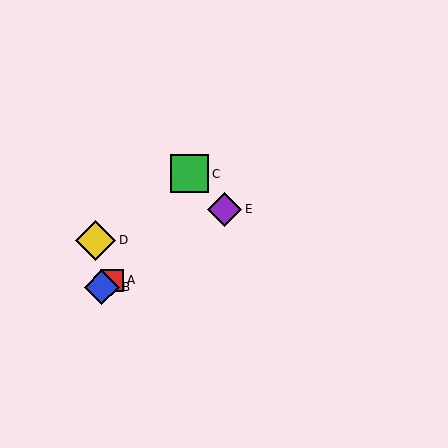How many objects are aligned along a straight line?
3 objects (A, B, E) are aligned along a straight line.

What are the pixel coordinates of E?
Object E is at (225, 209).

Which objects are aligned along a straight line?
Objects A, B, E are aligned along a straight line.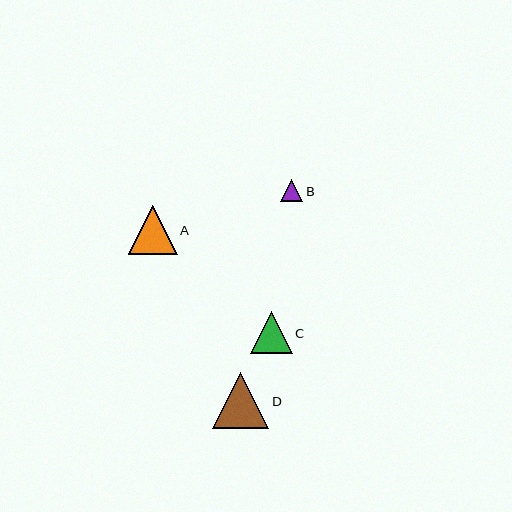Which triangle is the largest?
Triangle D is the largest with a size of approximately 57 pixels.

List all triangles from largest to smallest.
From largest to smallest: D, A, C, B.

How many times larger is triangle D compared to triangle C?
Triangle D is approximately 1.4 times the size of triangle C.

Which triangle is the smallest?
Triangle B is the smallest with a size of approximately 22 pixels.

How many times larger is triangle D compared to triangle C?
Triangle D is approximately 1.4 times the size of triangle C.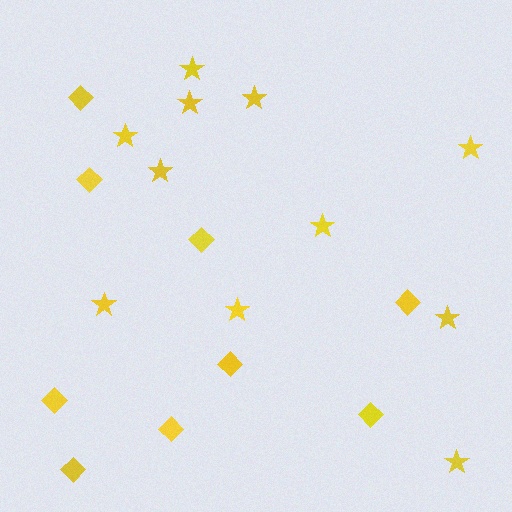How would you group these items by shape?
There are 2 groups: one group of diamonds (9) and one group of stars (11).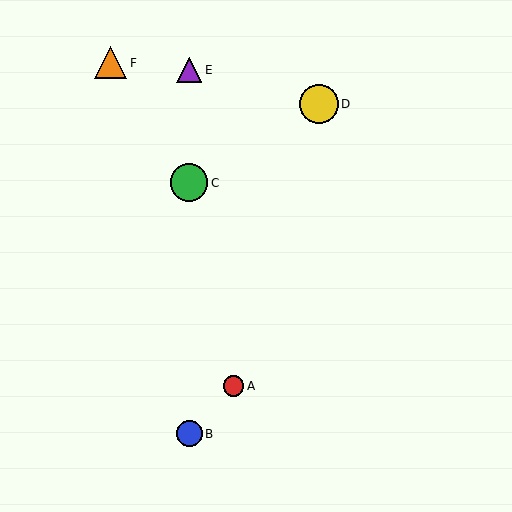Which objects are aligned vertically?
Objects B, C, E are aligned vertically.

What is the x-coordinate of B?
Object B is at x≈189.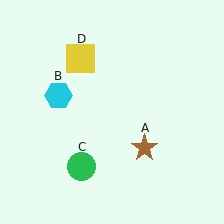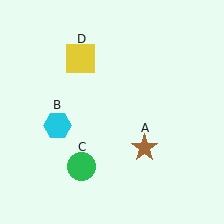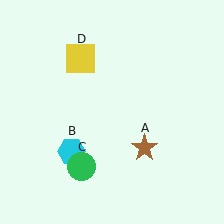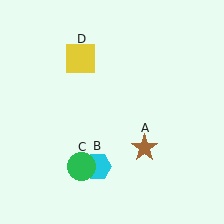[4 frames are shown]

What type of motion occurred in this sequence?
The cyan hexagon (object B) rotated counterclockwise around the center of the scene.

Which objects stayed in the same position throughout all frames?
Brown star (object A) and green circle (object C) and yellow square (object D) remained stationary.